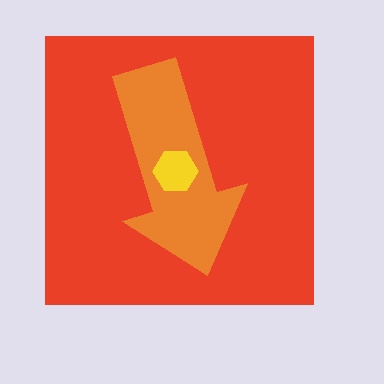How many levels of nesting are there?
3.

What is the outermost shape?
The red square.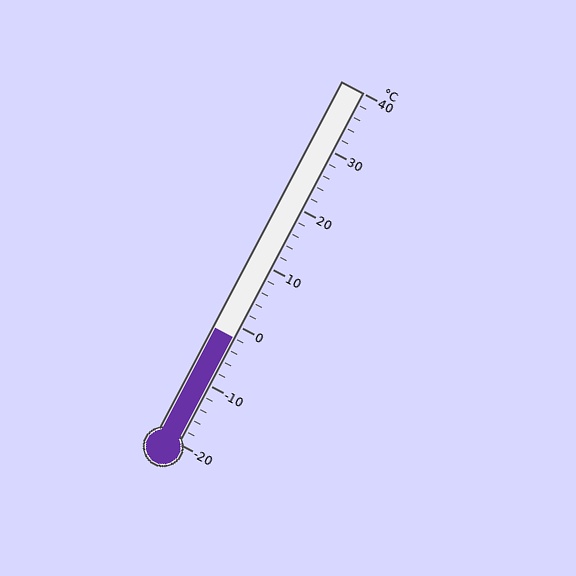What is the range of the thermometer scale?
The thermometer scale ranges from -20°C to 40°C.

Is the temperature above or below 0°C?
The temperature is below 0°C.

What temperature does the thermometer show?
The thermometer shows approximately -2°C.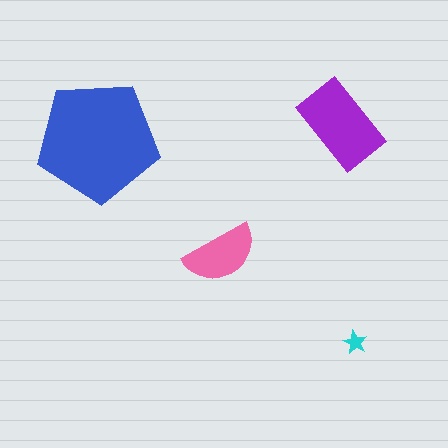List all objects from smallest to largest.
The cyan star, the pink semicircle, the purple rectangle, the blue pentagon.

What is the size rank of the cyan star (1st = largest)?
4th.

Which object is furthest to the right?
The cyan star is rightmost.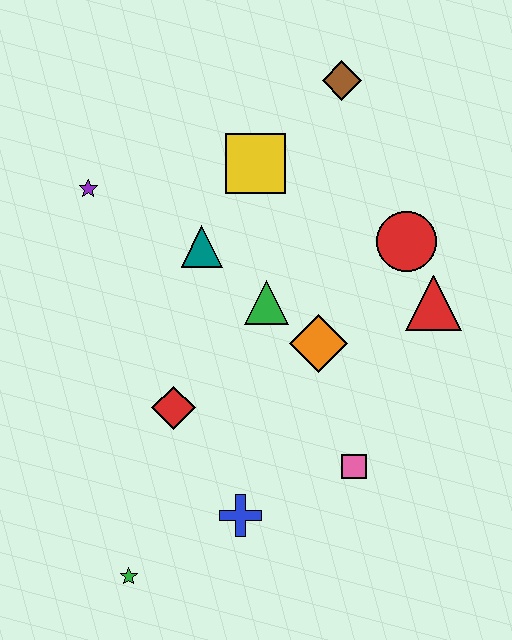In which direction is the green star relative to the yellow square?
The green star is below the yellow square.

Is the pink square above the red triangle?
No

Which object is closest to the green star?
The blue cross is closest to the green star.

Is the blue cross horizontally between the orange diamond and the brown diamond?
No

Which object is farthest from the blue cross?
The brown diamond is farthest from the blue cross.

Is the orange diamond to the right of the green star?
Yes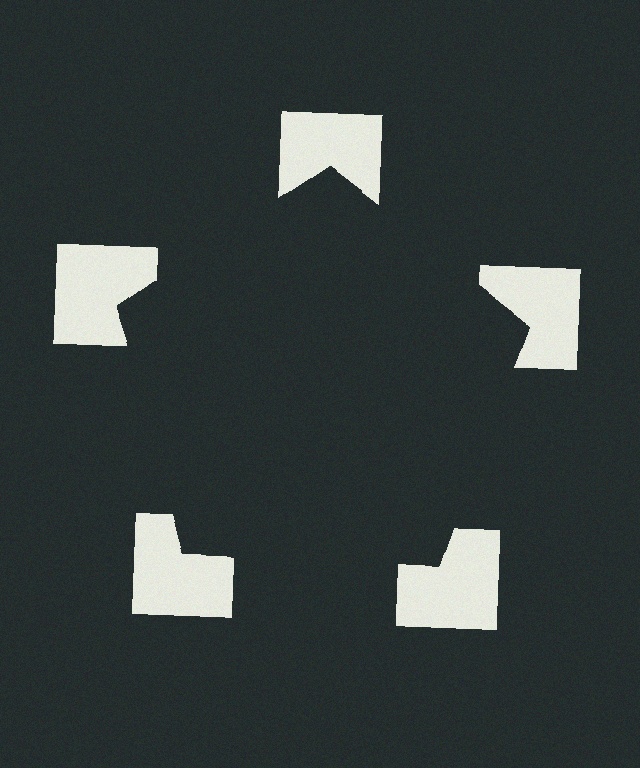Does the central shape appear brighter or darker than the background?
It typically appears slightly darker than the background, even though no actual brightness change is drawn.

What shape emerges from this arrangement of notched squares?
An illusory pentagon — its edges are inferred from the aligned wedge cuts in the notched squares, not physically drawn.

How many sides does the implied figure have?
5 sides.